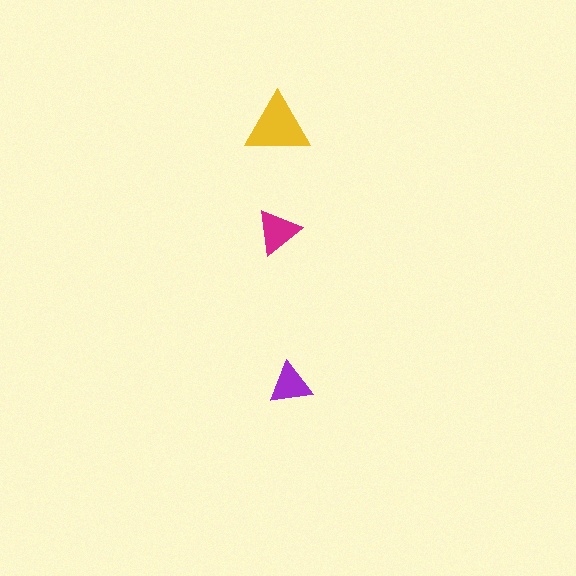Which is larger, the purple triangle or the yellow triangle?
The yellow one.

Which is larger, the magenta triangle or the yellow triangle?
The yellow one.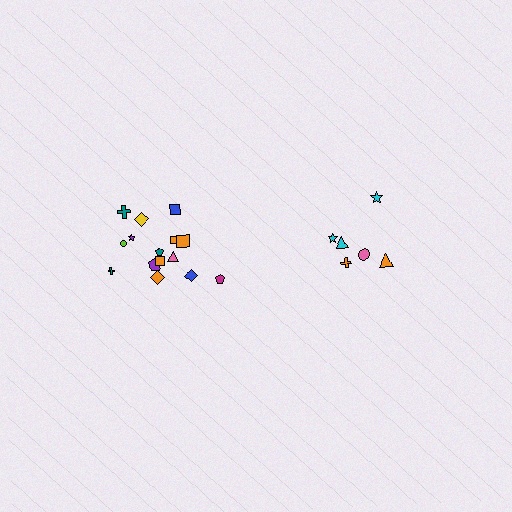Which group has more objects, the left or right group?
The left group.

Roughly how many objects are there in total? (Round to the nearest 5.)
Roughly 20 objects in total.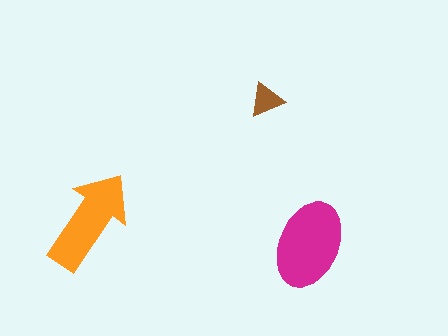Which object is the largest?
The magenta ellipse.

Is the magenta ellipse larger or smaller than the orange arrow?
Larger.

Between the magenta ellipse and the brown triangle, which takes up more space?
The magenta ellipse.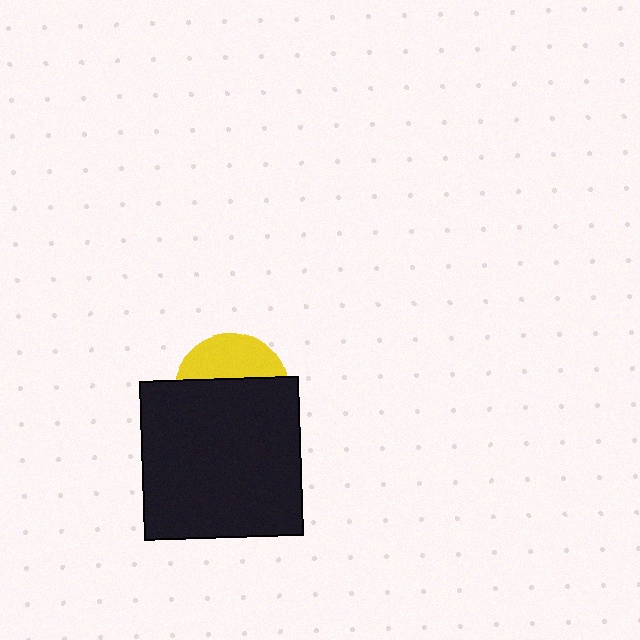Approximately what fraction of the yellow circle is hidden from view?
Roughly 64% of the yellow circle is hidden behind the black square.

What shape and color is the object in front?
The object in front is a black square.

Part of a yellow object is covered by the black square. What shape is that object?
It is a circle.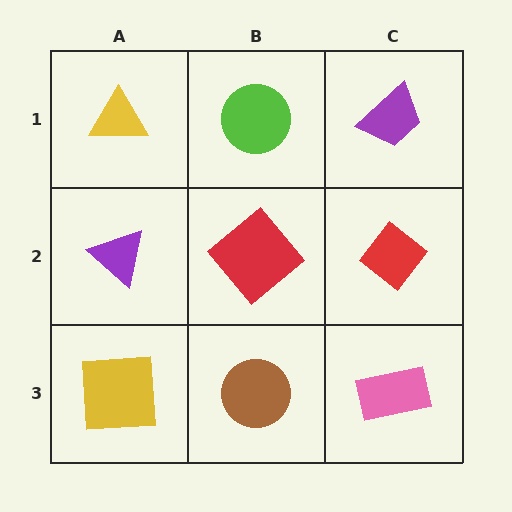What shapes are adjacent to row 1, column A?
A purple triangle (row 2, column A), a lime circle (row 1, column B).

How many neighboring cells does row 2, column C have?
3.